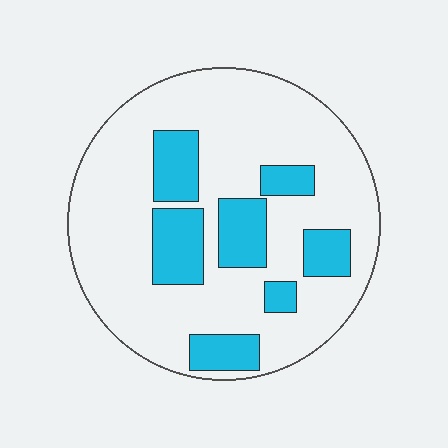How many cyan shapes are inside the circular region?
7.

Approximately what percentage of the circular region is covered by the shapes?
Approximately 25%.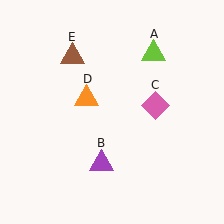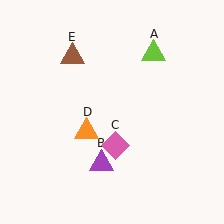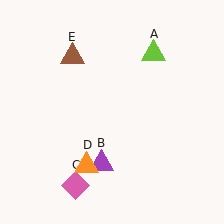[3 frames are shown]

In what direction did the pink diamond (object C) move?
The pink diamond (object C) moved down and to the left.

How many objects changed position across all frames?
2 objects changed position: pink diamond (object C), orange triangle (object D).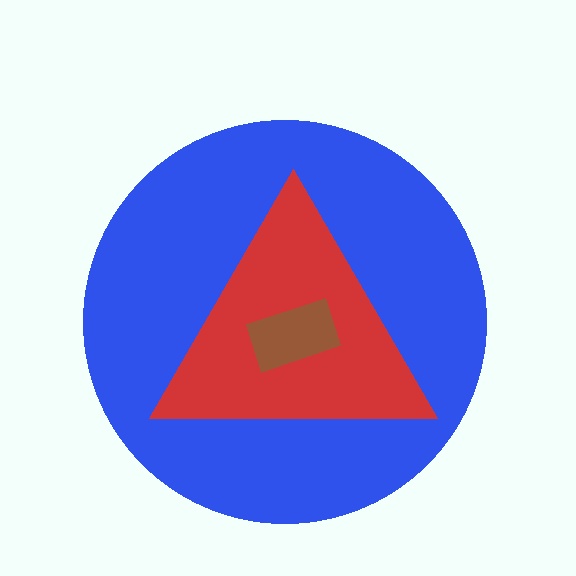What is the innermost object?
The brown rectangle.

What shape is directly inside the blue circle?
The red triangle.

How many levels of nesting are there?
3.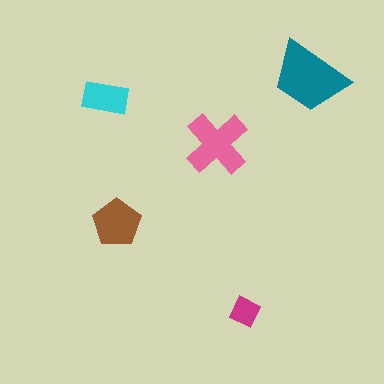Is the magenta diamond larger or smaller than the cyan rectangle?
Smaller.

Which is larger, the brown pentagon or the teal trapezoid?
The teal trapezoid.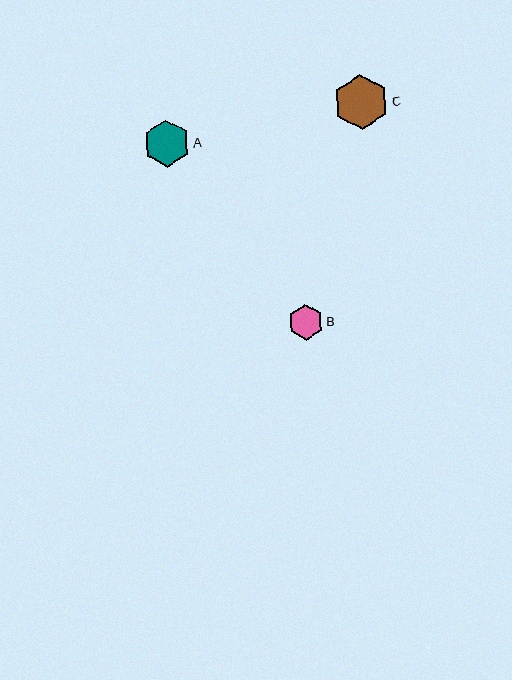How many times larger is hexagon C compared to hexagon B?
Hexagon C is approximately 1.5 times the size of hexagon B.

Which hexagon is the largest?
Hexagon C is the largest with a size of approximately 55 pixels.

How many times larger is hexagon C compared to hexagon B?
Hexagon C is approximately 1.5 times the size of hexagon B.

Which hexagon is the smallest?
Hexagon B is the smallest with a size of approximately 35 pixels.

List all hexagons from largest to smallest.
From largest to smallest: C, A, B.